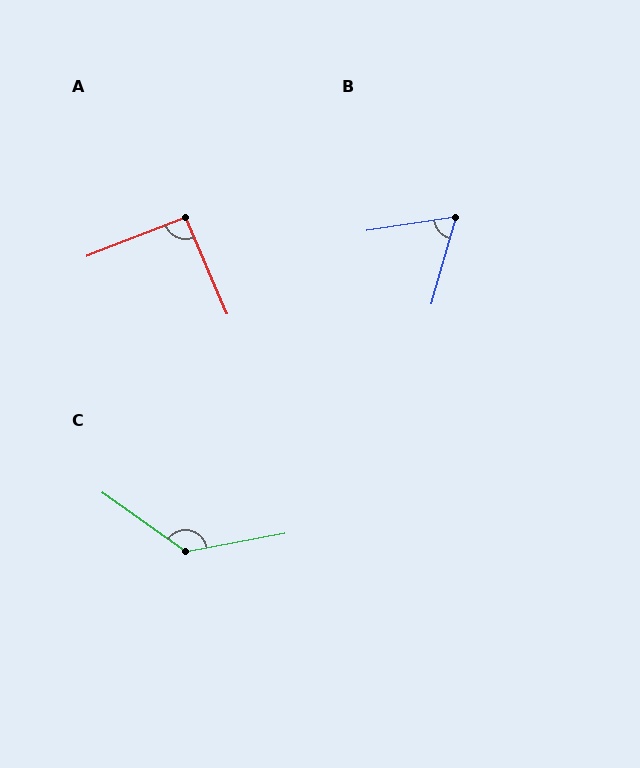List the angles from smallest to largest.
B (65°), A (92°), C (134°).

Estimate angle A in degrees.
Approximately 92 degrees.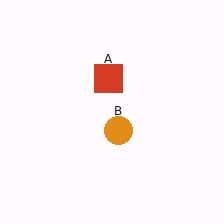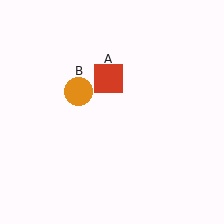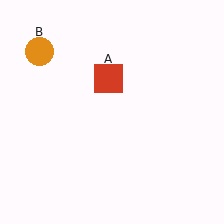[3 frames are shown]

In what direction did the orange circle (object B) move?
The orange circle (object B) moved up and to the left.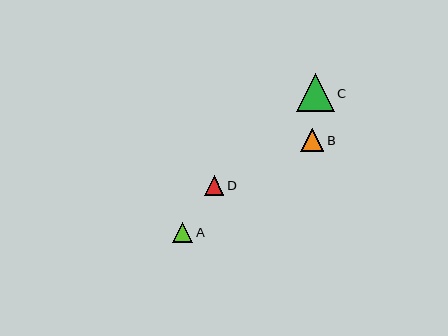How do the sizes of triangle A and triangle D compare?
Triangle A and triangle D are approximately the same size.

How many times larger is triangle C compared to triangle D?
Triangle C is approximately 1.9 times the size of triangle D.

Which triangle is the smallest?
Triangle D is the smallest with a size of approximately 20 pixels.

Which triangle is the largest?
Triangle C is the largest with a size of approximately 38 pixels.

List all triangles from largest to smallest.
From largest to smallest: C, B, A, D.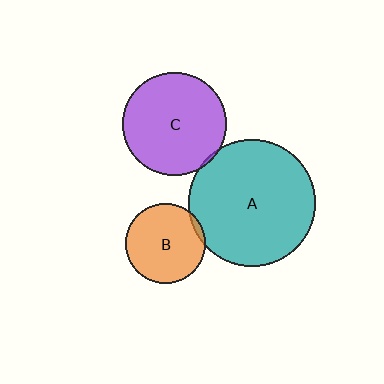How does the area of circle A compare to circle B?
Approximately 2.5 times.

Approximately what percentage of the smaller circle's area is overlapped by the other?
Approximately 5%.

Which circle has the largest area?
Circle A (teal).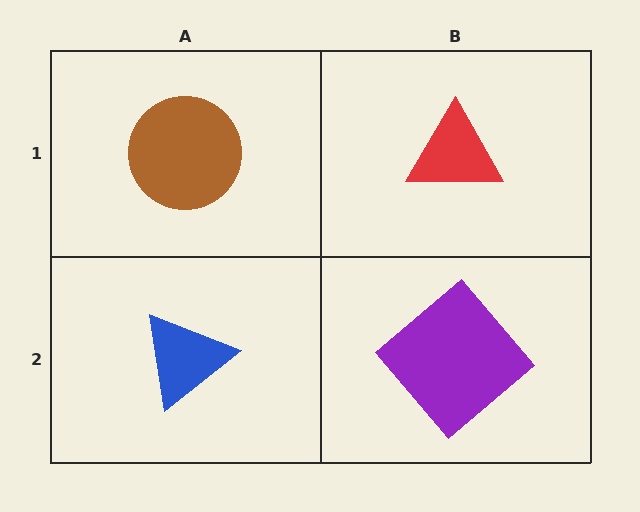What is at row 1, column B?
A red triangle.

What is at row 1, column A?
A brown circle.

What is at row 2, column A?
A blue triangle.